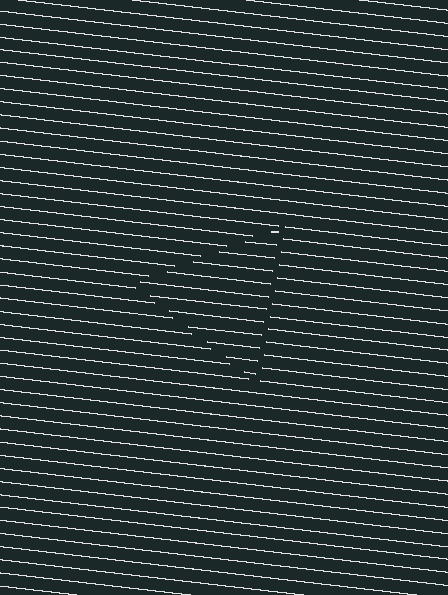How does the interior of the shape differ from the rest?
The interior of the shape contains the same grating, shifted by half a period — the contour is defined by the phase discontinuity where line-ends from the inner and outer gratings abut.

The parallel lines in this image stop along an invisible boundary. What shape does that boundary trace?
An illusory triangle. The interior of the shape contains the same grating, shifted by half a period — the contour is defined by the phase discontinuity where line-ends from the inner and outer gratings abut.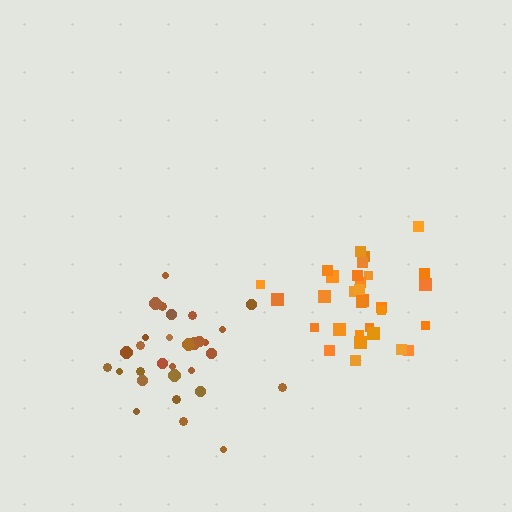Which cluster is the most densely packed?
Orange.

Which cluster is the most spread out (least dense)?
Brown.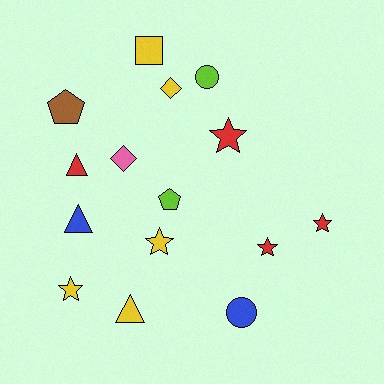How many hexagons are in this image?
There are no hexagons.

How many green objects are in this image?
There are no green objects.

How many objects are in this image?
There are 15 objects.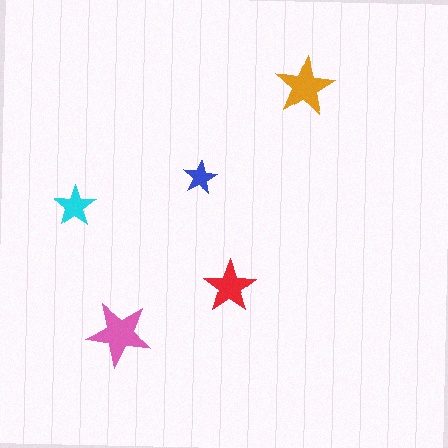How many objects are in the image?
There are 5 objects in the image.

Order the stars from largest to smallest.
the pink one, the orange one, the red one, the cyan one, the blue one.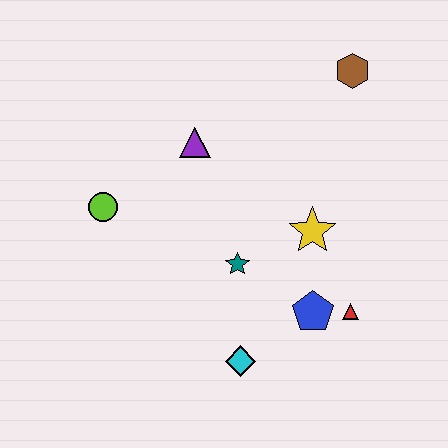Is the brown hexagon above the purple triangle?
Yes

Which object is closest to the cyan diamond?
The blue pentagon is closest to the cyan diamond.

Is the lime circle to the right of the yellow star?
No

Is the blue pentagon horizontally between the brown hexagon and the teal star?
Yes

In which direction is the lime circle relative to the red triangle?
The lime circle is to the left of the red triangle.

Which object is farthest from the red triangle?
The lime circle is farthest from the red triangle.